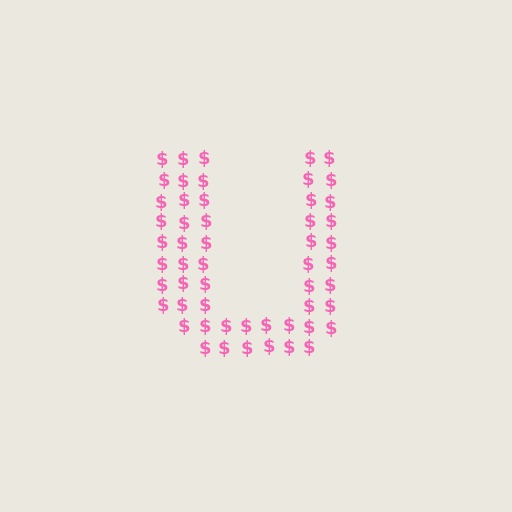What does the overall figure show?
The overall figure shows the letter U.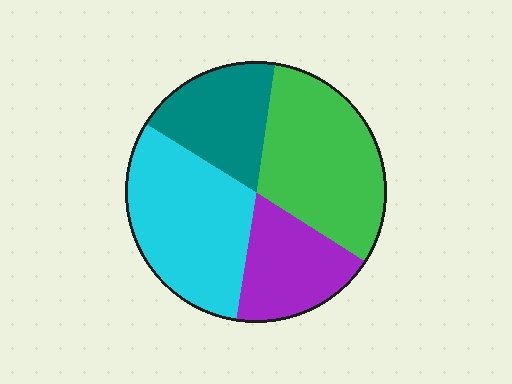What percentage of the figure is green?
Green takes up about one third (1/3) of the figure.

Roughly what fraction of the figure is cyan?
Cyan covers 31% of the figure.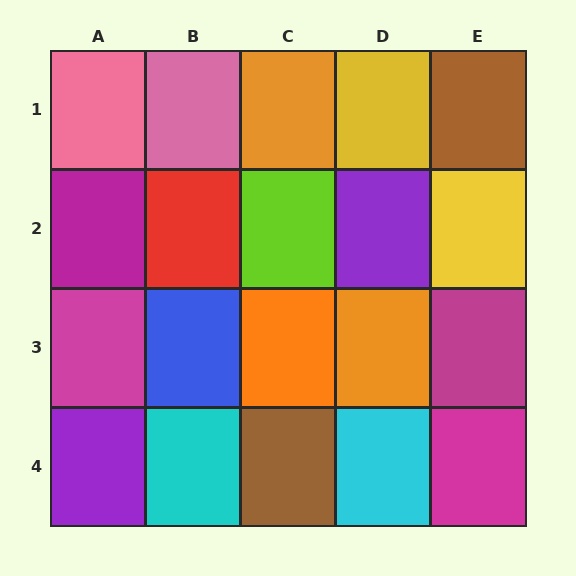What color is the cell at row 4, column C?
Brown.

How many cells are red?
1 cell is red.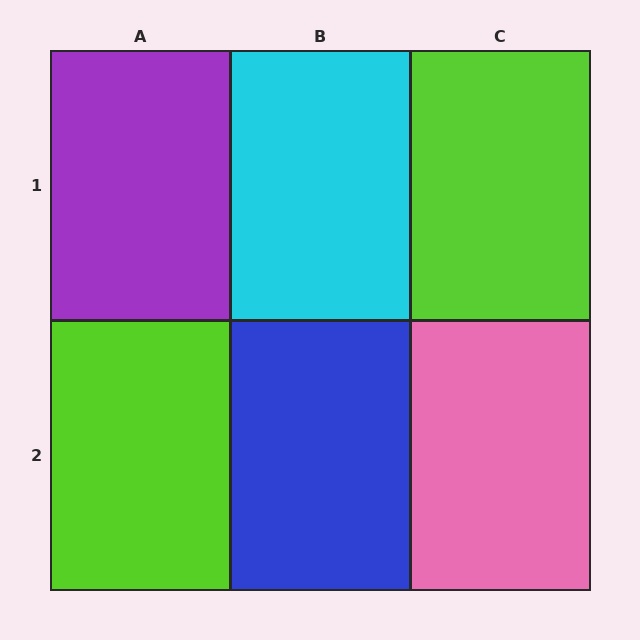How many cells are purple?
1 cell is purple.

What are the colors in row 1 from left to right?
Purple, cyan, lime.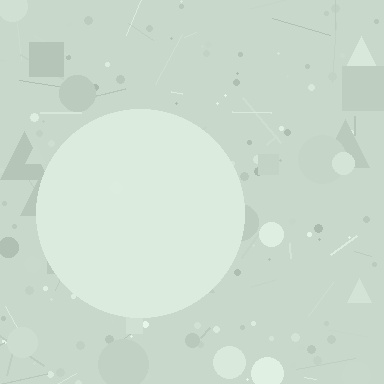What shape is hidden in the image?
A circle is hidden in the image.